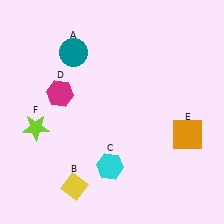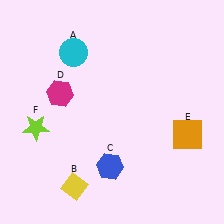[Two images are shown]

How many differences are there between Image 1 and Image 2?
There are 2 differences between the two images.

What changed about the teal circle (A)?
In Image 1, A is teal. In Image 2, it changed to cyan.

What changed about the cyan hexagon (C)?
In Image 1, C is cyan. In Image 2, it changed to blue.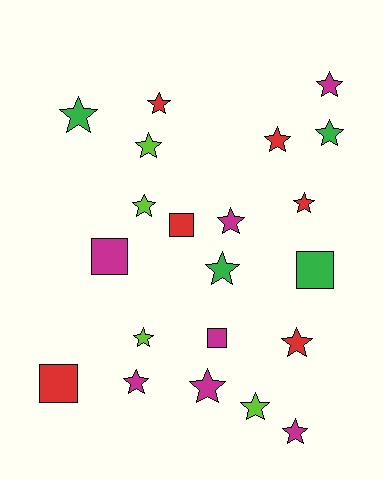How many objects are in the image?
There are 21 objects.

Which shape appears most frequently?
Star, with 16 objects.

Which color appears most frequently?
Magenta, with 7 objects.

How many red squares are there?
There are 2 red squares.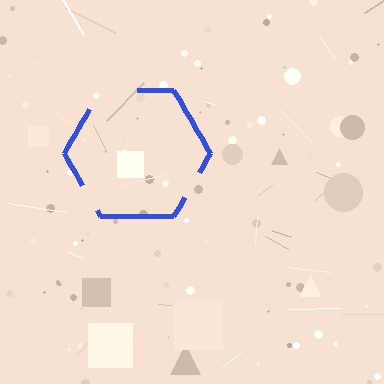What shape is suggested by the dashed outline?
The dashed outline suggests a hexagon.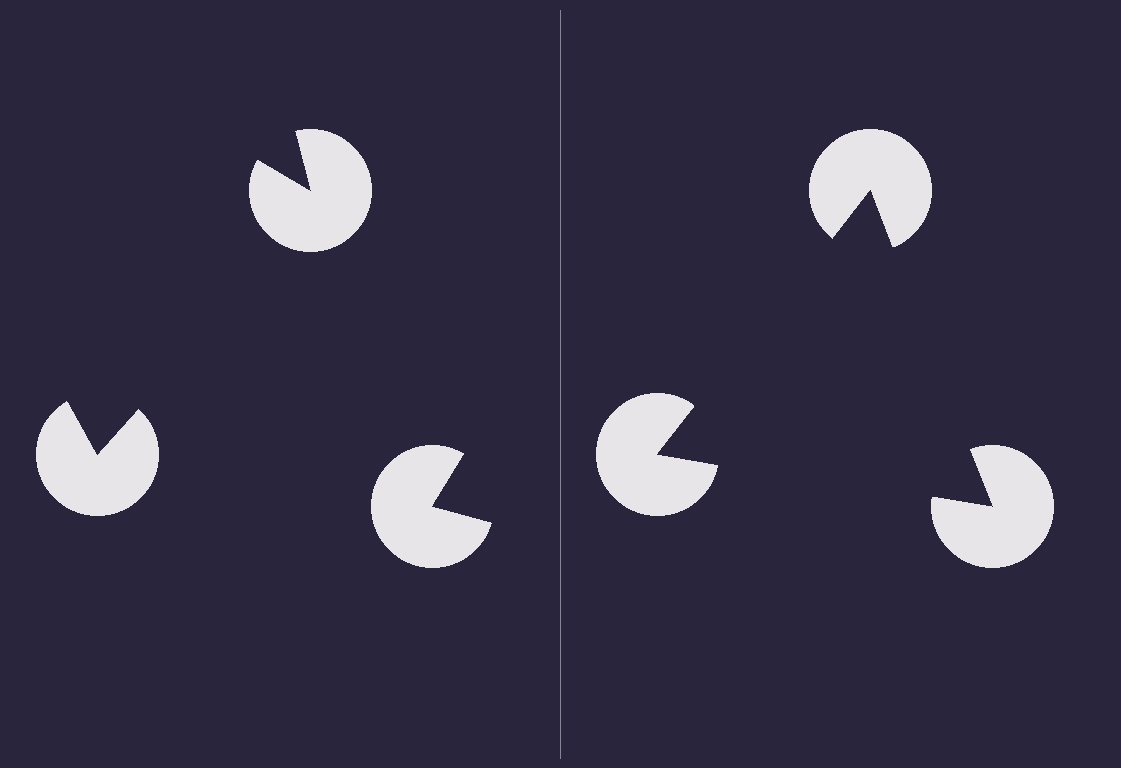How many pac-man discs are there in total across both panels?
6 — 3 on each side.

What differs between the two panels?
The pac-man discs are positioned identically on both sides; only the wedge orientations differ. On the right they align to a triangle; on the left they are misaligned.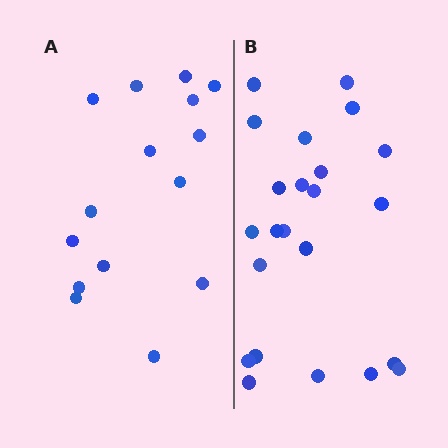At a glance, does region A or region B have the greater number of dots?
Region B (the right region) has more dots.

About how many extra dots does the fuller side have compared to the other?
Region B has roughly 8 or so more dots than region A.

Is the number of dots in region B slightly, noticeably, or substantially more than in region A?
Region B has substantially more. The ratio is roughly 1.5 to 1.